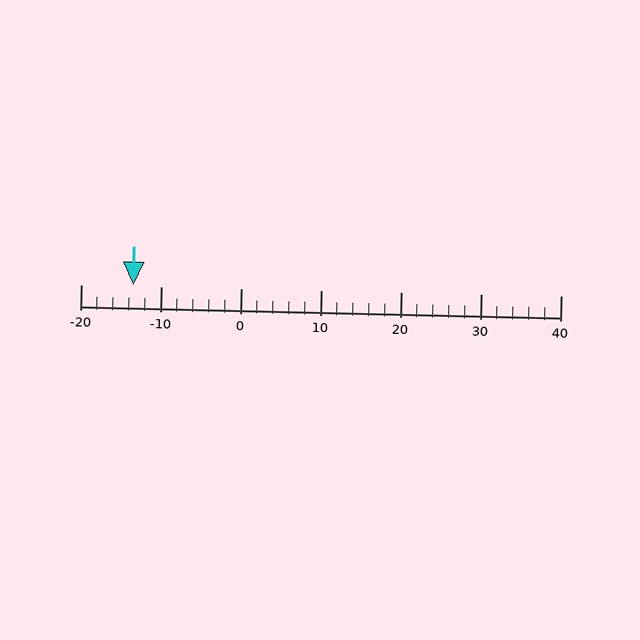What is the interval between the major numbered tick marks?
The major tick marks are spaced 10 units apart.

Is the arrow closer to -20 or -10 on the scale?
The arrow is closer to -10.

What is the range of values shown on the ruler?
The ruler shows values from -20 to 40.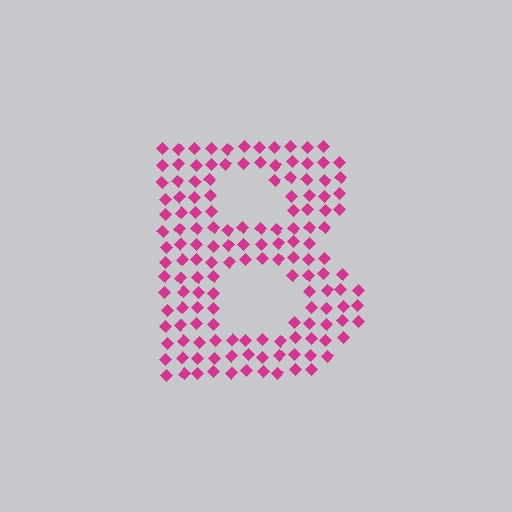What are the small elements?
The small elements are diamonds.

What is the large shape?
The large shape is the letter B.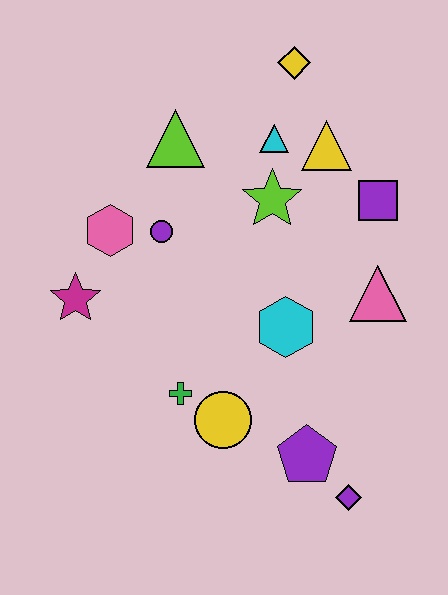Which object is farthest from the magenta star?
The purple diamond is farthest from the magenta star.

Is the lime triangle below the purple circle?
No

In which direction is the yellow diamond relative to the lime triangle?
The yellow diamond is to the right of the lime triangle.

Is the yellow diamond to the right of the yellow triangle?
No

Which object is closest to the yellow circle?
The green cross is closest to the yellow circle.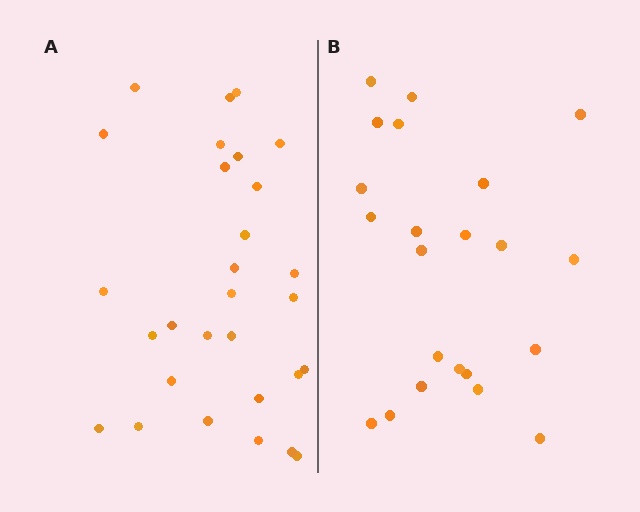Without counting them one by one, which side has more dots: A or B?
Region A (the left region) has more dots.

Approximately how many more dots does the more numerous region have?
Region A has roughly 8 or so more dots than region B.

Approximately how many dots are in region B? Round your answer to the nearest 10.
About 20 dots. (The exact count is 22, which rounds to 20.)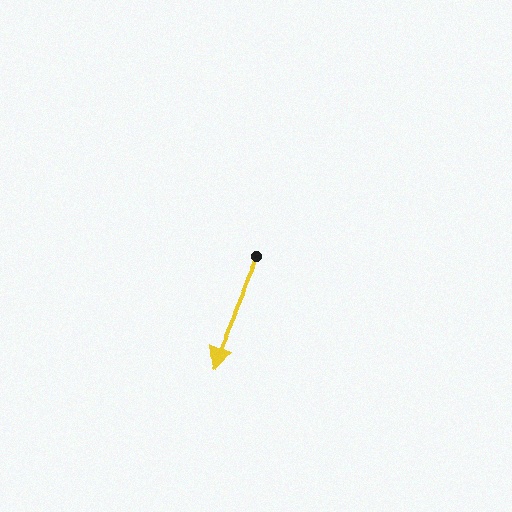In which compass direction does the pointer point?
Southwest.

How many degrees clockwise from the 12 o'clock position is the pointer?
Approximately 203 degrees.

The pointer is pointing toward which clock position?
Roughly 7 o'clock.